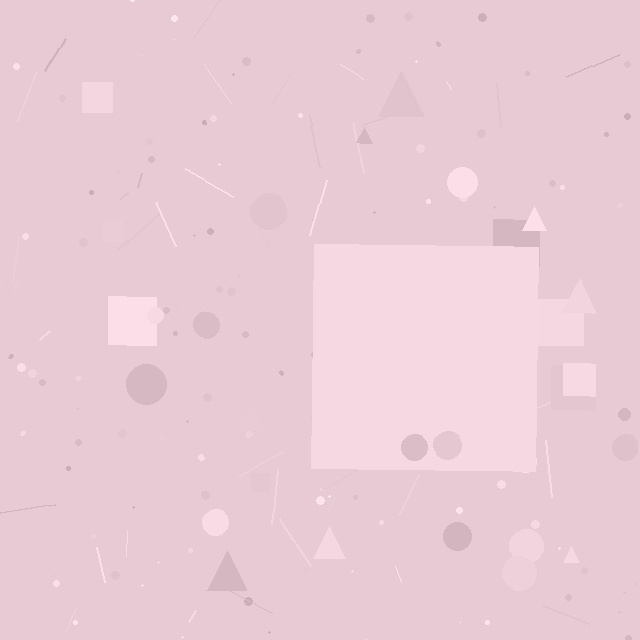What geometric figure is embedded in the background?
A square is embedded in the background.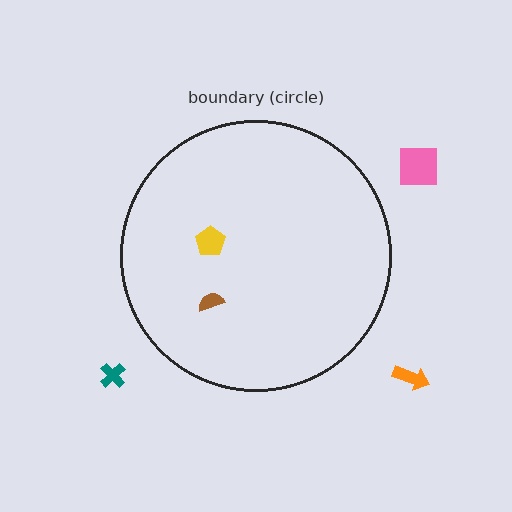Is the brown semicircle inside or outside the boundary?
Inside.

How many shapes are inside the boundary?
2 inside, 3 outside.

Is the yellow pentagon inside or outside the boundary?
Inside.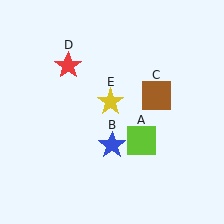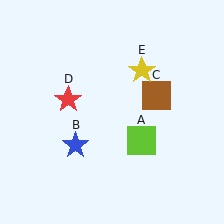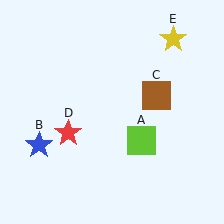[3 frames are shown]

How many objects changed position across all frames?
3 objects changed position: blue star (object B), red star (object D), yellow star (object E).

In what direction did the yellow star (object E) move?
The yellow star (object E) moved up and to the right.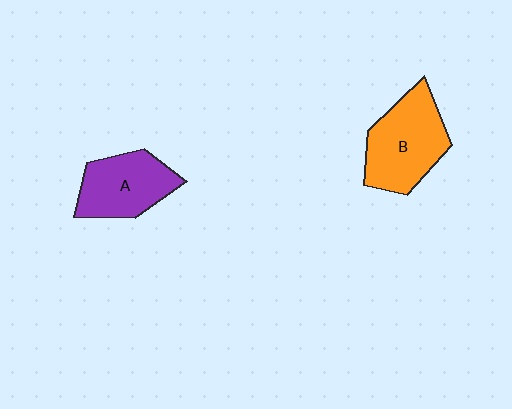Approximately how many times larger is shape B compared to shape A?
Approximately 1.2 times.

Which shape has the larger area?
Shape B (orange).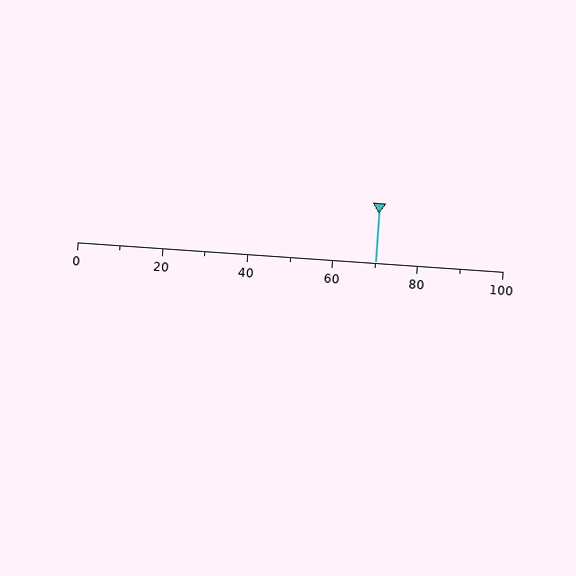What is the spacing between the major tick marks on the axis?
The major ticks are spaced 20 apart.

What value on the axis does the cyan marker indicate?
The marker indicates approximately 70.